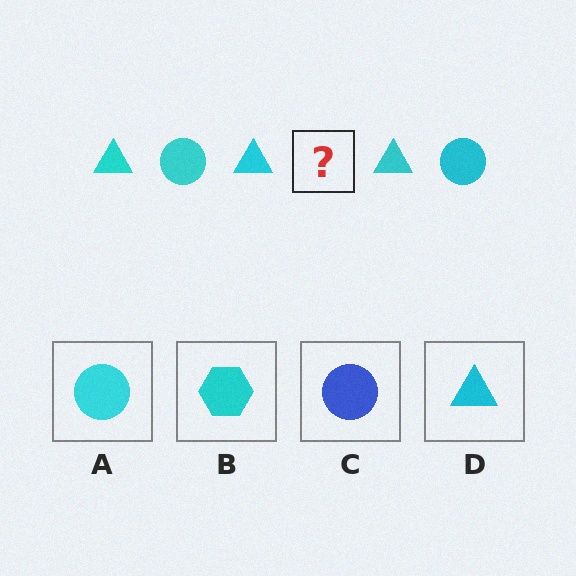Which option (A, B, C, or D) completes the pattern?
A.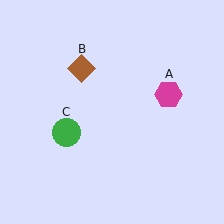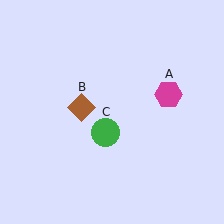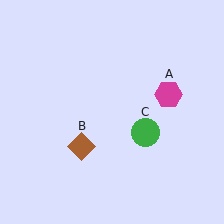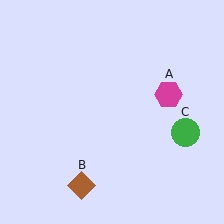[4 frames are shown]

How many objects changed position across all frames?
2 objects changed position: brown diamond (object B), green circle (object C).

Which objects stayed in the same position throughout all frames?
Magenta hexagon (object A) remained stationary.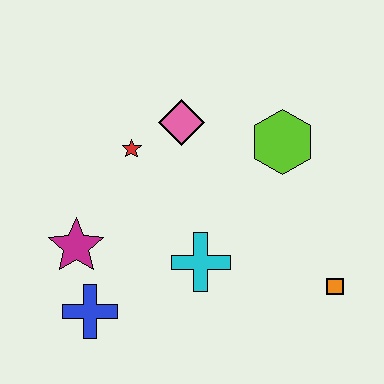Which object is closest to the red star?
The pink diamond is closest to the red star.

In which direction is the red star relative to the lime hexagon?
The red star is to the left of the lime hexagon.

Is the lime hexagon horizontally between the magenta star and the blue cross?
No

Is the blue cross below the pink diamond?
Yes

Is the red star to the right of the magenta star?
Yes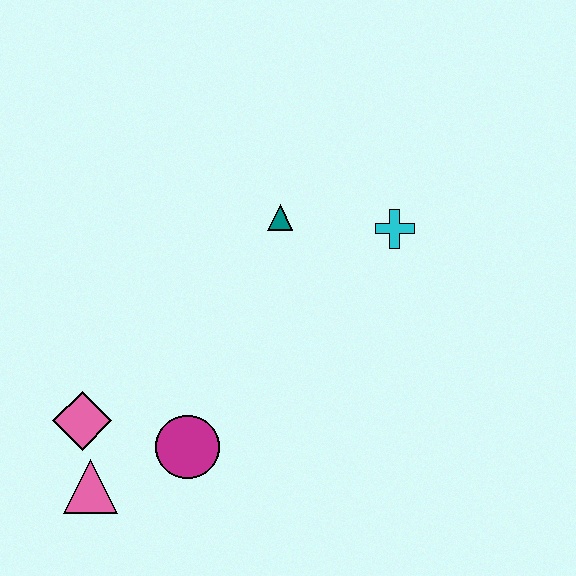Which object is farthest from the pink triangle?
The cyan cross is farthest from the pink triangle.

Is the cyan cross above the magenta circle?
Yes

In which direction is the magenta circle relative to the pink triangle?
The magenta circle is to the right of the pink triangle.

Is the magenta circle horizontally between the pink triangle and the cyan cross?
Yes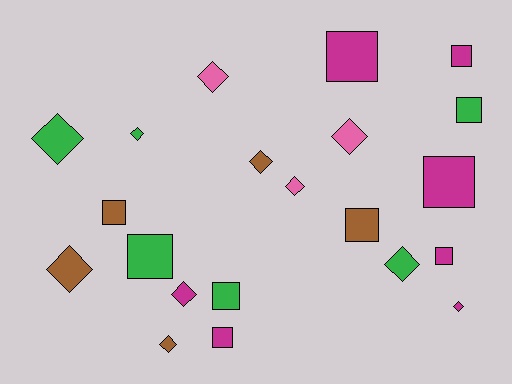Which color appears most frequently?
Magenta, with 7 objects.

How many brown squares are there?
There are 2 brown squares.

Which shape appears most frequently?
Diamond, with 11 objects.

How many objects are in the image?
There are 21 objects.